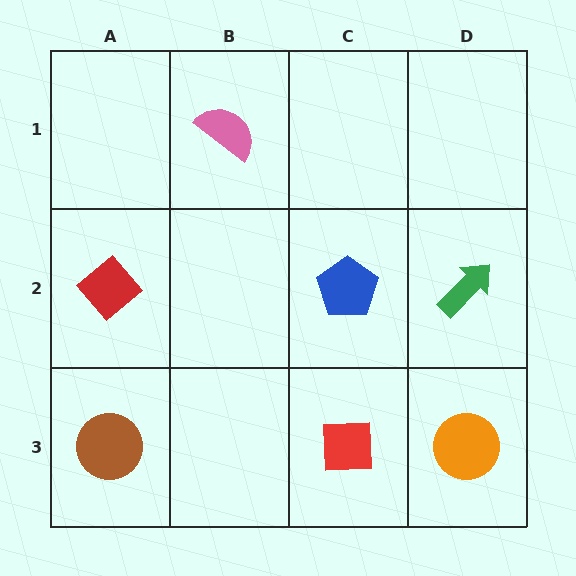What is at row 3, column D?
An orange circle.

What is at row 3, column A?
A brown circle.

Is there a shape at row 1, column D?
No, that cell is empty.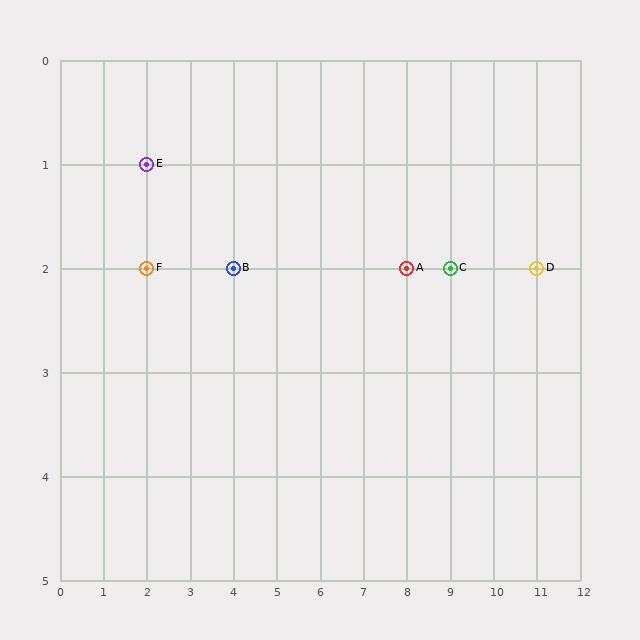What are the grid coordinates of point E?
Point E is at grid coordinates (2, 1).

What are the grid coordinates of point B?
Point B is at grid coordinates (4, 2).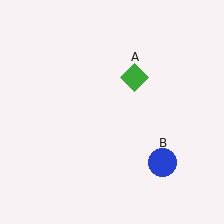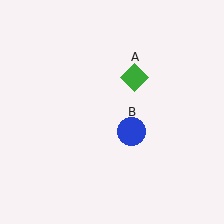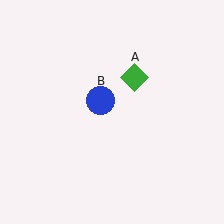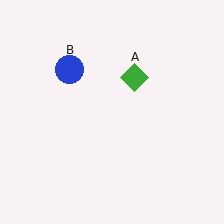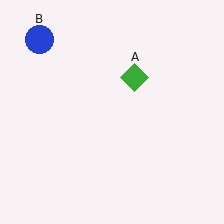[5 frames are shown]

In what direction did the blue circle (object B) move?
The blue circle (object B) moved up and to the left.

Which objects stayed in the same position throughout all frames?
Green diamond (object A) remained stationary.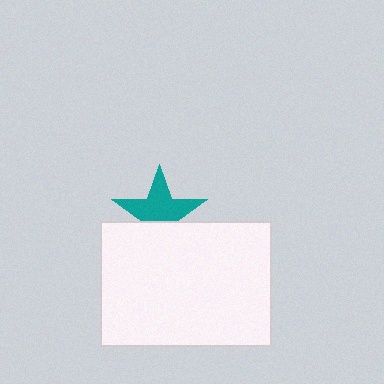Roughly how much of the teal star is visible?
About half of it is visible (roughly 64%).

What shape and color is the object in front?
The object in front is a white rectangle.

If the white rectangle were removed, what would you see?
You would see the complete teal star.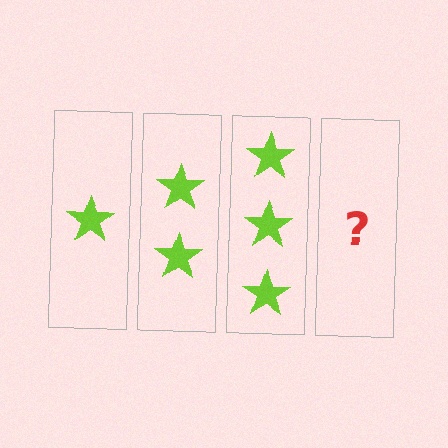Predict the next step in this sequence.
The next step is 4 stars.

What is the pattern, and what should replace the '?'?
The pattern is that each step adds one more star. The '?' should be 4 stars.